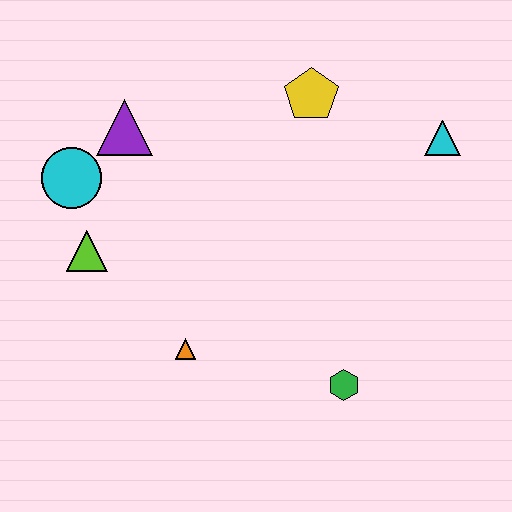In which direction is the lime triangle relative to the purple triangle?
The lime triangle is below the purple triangle.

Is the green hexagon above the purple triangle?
No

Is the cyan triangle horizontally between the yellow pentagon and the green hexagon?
No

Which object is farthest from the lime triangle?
The cyan triangle is farthest from the lime triangle.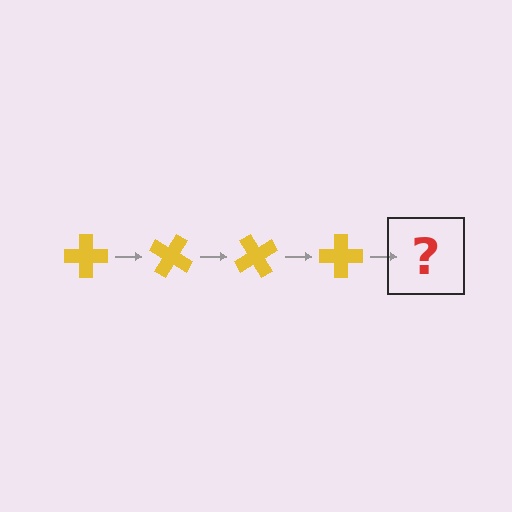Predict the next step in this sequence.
The next step is a yellow cross rotated 120 degrees.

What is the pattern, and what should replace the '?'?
The pattern is that the cross rotates 30 degrees each step. The '?' should be a yellow cross rotated 120 degrees.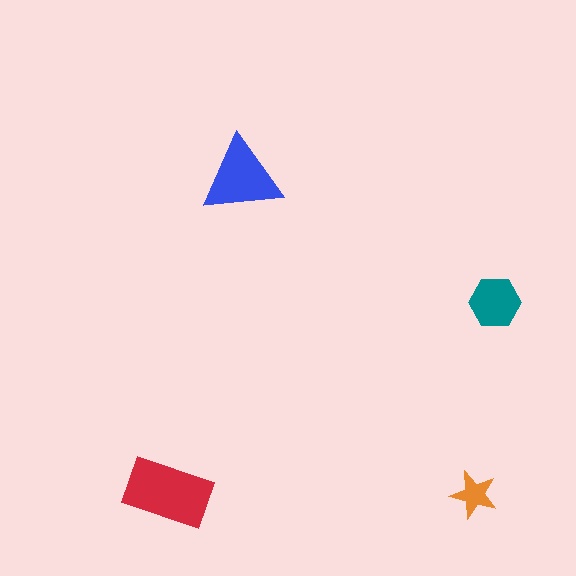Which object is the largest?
The red rectangle.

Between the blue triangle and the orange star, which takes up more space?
The blue triangle.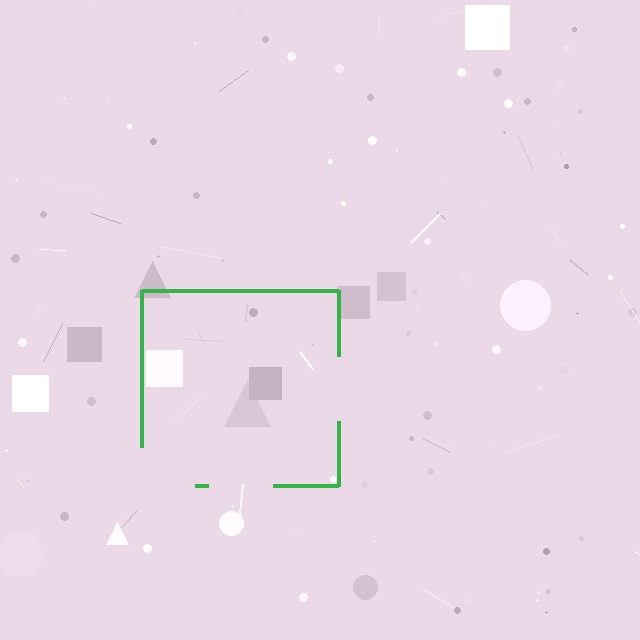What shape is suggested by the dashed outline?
The dashed outline suggests a square.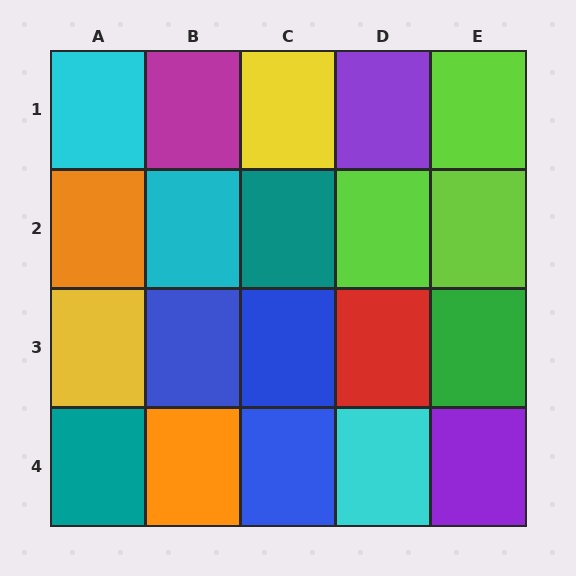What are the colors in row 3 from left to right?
Yellow, blue, blue, red, green.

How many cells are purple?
2 cells are purple.